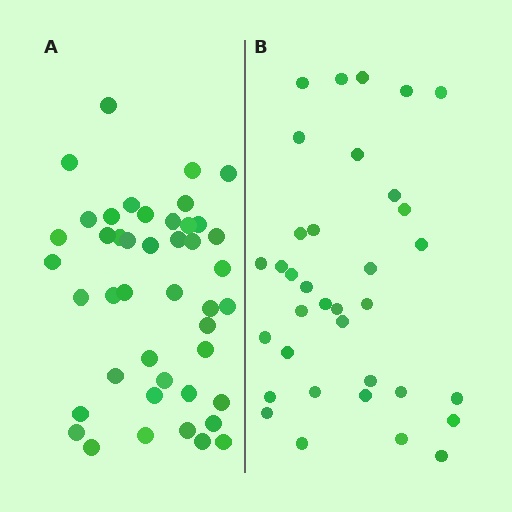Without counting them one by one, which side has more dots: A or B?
Region A (the left region) has more dots.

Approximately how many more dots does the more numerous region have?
Region A has roughly 8 or so more dots than region B.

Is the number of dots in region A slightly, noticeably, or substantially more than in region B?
Region A has noticeably more, but not dramatically so. The ratio is roughly 1.3 to 1.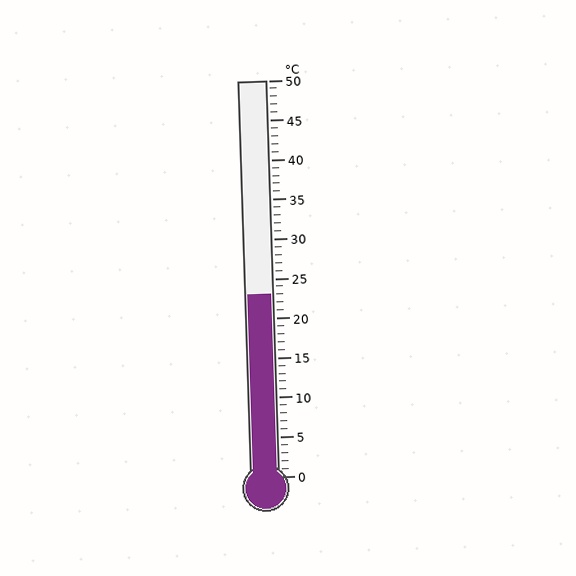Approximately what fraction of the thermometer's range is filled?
The thermometer is filled to approximately 45% of its range.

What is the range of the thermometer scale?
The thermometer scale ranges from 0°C to 50°C.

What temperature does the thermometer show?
The thermometer shows approximately 23°C.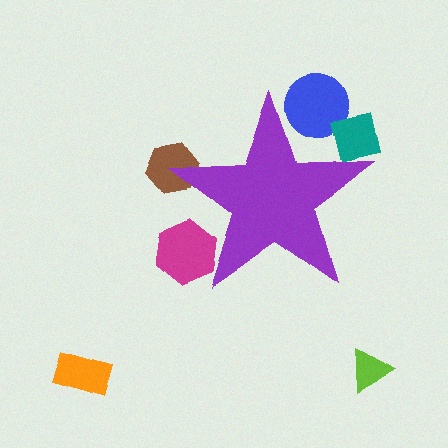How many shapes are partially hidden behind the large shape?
4 shapes are partially hidden.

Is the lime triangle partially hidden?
No, the lime triangle is fully visible.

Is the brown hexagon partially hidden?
Yes, the brown hexagon is partially hidden behind the purple star.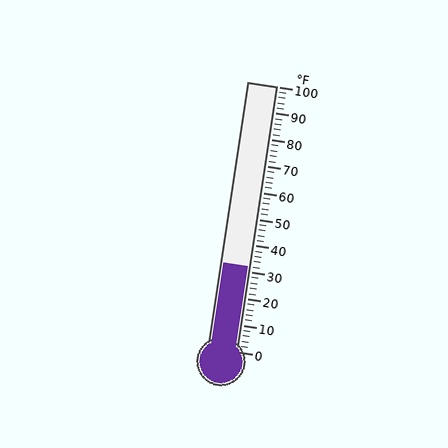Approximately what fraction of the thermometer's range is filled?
The thermometer is filled to approximately 30% of its range.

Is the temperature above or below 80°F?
The temperature is below 80°F.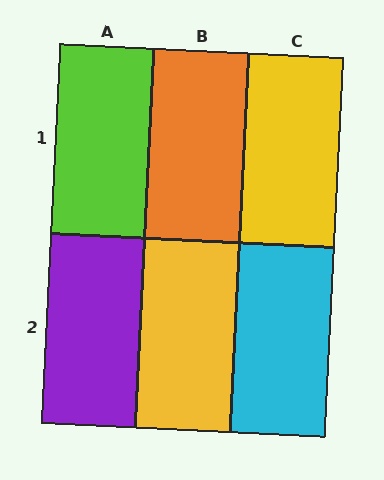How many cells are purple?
1 cell is purple.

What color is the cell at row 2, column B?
Yellow.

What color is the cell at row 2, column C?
Cyan.